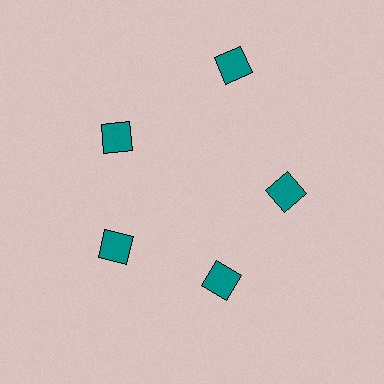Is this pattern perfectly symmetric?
No. The 5 teal diamonds are arranged in a ring, but one element near the 1 o'clock position is pushed outward from the center, breaking the 5-fold rotational symmetry.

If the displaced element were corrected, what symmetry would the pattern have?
It would have 5-fold rotational symmetry — the pattern would map onto itself every 72 degrees.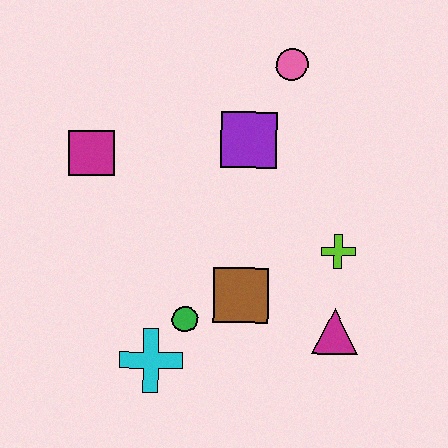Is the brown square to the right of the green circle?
Yes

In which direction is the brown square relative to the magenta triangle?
The brown square is to the left of the magenta triangle.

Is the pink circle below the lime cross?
No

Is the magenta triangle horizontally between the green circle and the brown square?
No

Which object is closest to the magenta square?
The purple square is closest to the magenta square.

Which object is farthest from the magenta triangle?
The magenta square is farthest from the magenta triangle.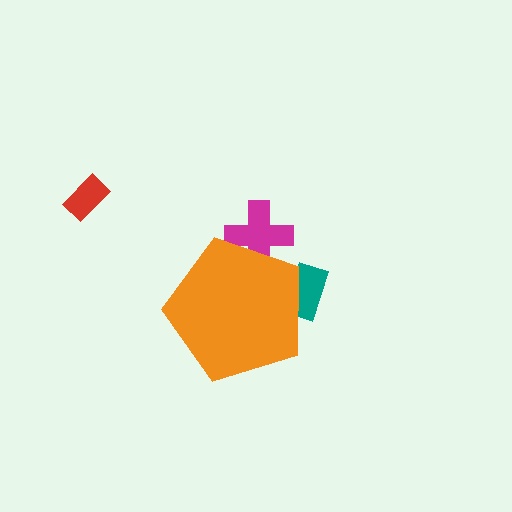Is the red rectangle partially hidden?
No, the red rectangle is fully visible.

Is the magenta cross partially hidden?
Yes, the magenta cross is partially hidden behind the orange pentagon.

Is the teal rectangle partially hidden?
Yes, the teal rectangle is partially hidden behind the orange pentagon.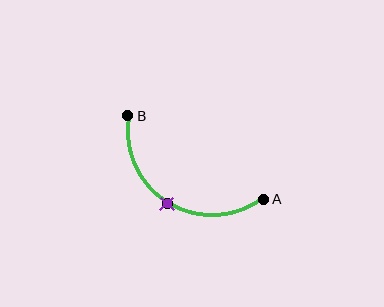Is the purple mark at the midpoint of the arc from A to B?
Yes. The purple mark lies on the arc at equal arc-length from both A and B — it is the arc midpoint.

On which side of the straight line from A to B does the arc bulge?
The arc bulges below the straight line connecting A and B.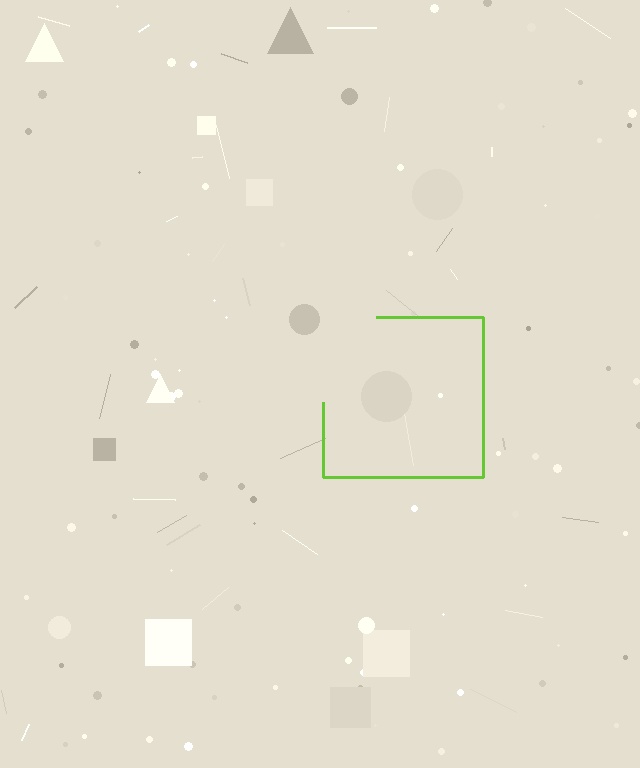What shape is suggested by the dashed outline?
The dashed outline suggests a square.